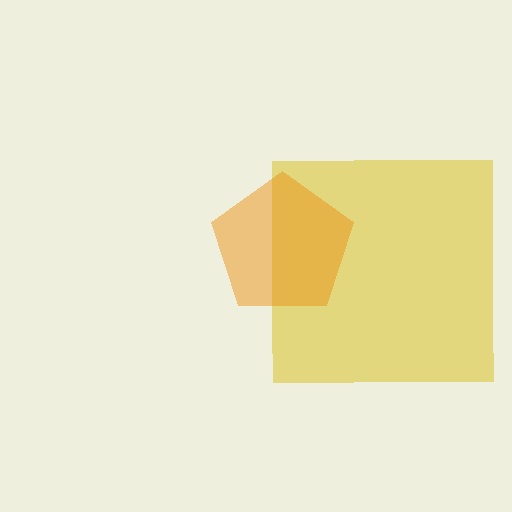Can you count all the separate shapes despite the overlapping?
Yes, there are 2 separate shapes.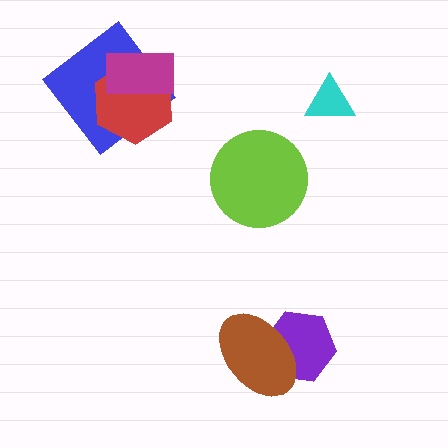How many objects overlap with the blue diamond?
2 objects overlap with the blue diamond.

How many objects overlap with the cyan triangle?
0 objects overlap with the cyan triangle.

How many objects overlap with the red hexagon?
2 objects overlap with the red hexagon.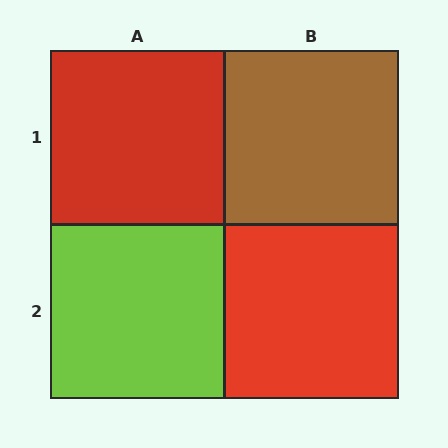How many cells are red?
2 cells are red.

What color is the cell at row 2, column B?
Red.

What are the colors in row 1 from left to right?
Red, brown.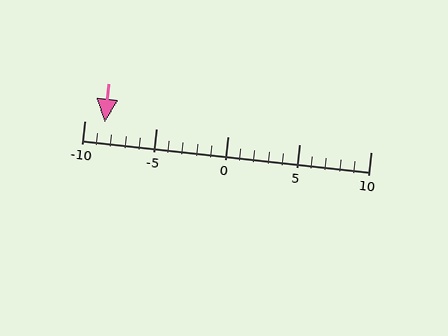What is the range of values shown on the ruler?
The ruler shows values from -10 to 10.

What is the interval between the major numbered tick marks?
The major tick marks are spaced 5 units apart.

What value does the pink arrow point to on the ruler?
The pink arrow points to approximately -9.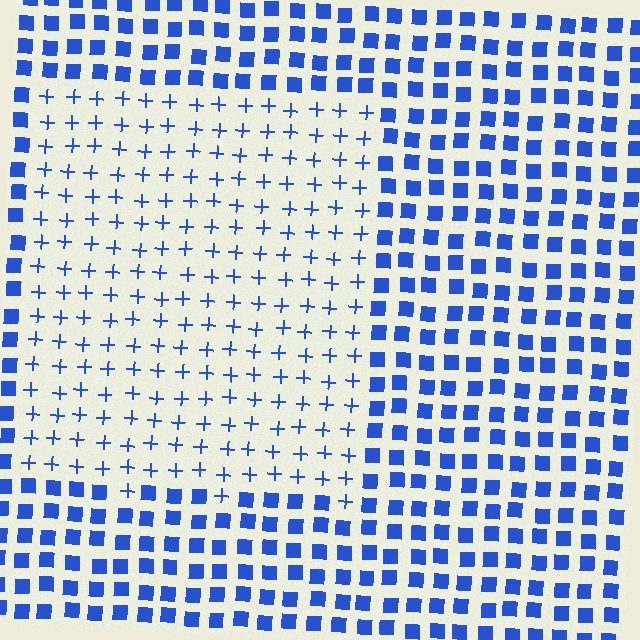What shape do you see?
I see a rectangle.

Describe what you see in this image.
The image is filled with small blue elements arranged in a uniform grid. A rectangle-shaped region contains plus signs, while the surrounding area contains squares. The boundary is defined purely by the change in element shape.